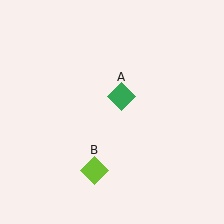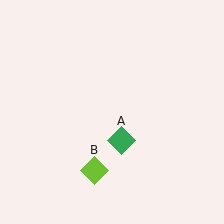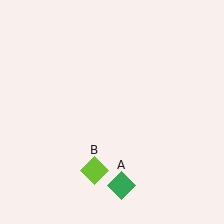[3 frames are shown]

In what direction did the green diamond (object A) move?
The green diamond (object A) moved down.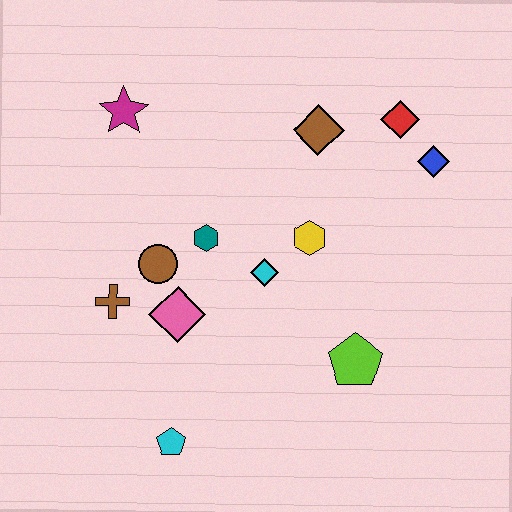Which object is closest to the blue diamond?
The red diamond is closest to the blue diamond.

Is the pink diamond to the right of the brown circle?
Yes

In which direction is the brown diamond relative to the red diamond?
The brown diamond is to the left of the red diamond.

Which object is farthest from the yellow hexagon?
The cyan pentagon is farthest from the yellow hexagon.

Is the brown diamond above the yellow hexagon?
Yes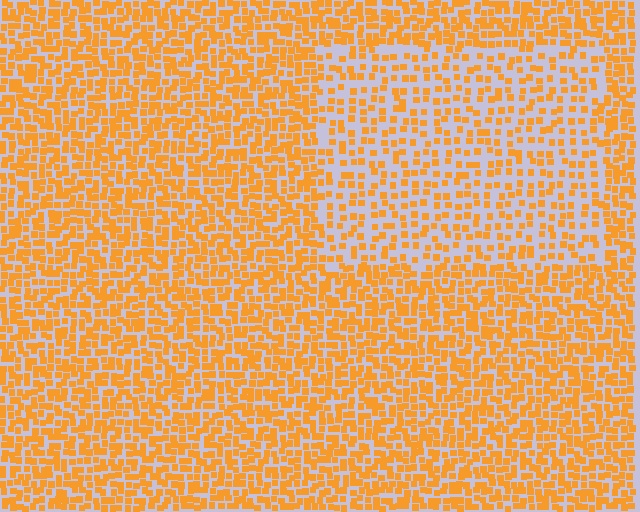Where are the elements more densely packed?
The elements are more densely packed outside the rectangle boundary.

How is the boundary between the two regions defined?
The boundary is defined by a change in element density (approximately 1.8x ratio). All elements are the same color, size, and shape.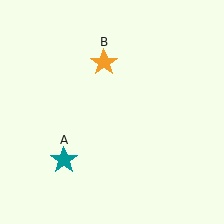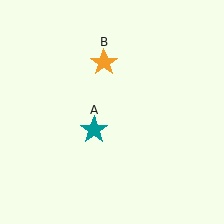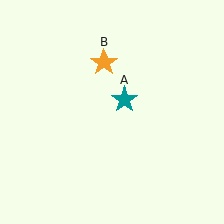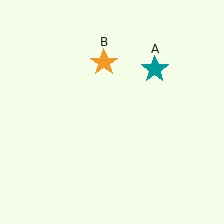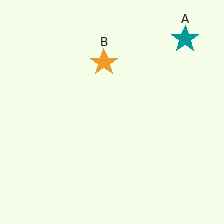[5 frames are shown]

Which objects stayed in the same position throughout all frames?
Orange star (object B) remained stationary.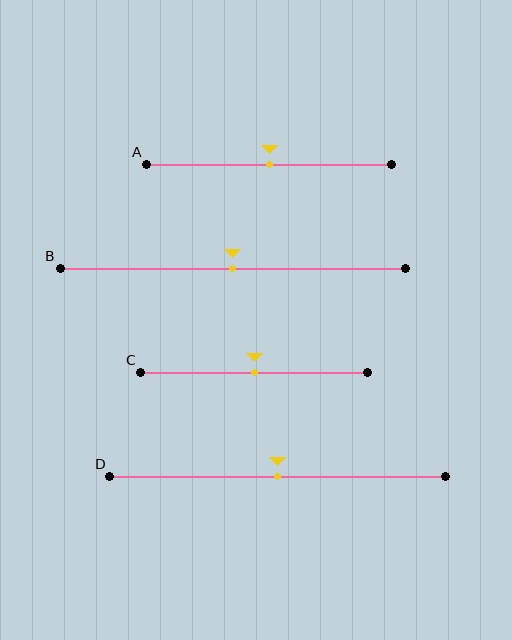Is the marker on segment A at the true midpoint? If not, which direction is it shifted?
Yes, the marker on segment A is at the true midpoint.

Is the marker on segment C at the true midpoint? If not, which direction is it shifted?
Yes, the marker on segment C is at the true midpoint.